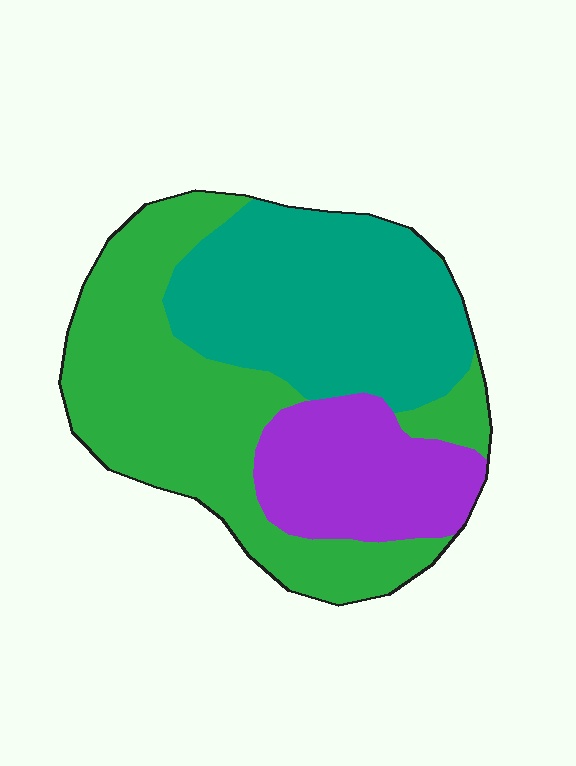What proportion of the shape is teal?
Teal covers about 35% of the shape.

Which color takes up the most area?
Green, at roughly 45%.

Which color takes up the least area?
Purple, at roughly 20%.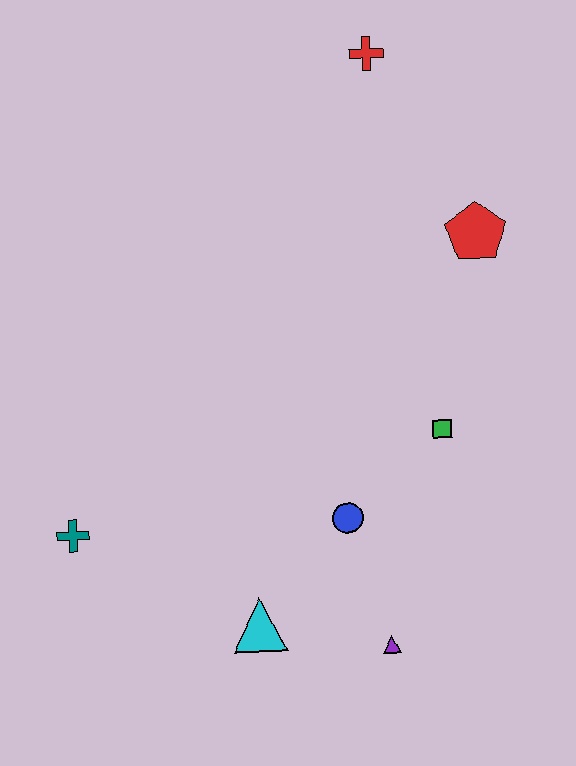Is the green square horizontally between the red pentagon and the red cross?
Yes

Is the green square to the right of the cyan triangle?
Yes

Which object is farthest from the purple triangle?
The red cross is farthest from the purple triangle.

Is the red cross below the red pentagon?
No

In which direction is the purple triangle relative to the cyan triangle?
The purple triangle is to the right of the cyan triangle.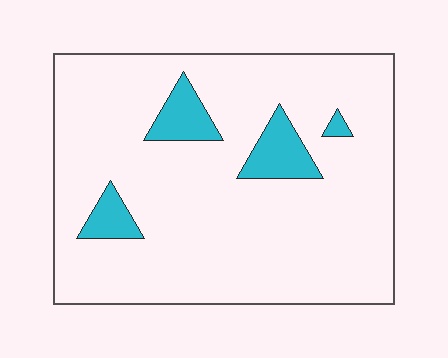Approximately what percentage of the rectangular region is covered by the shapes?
Approximately 10%.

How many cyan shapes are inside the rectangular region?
4.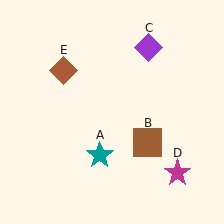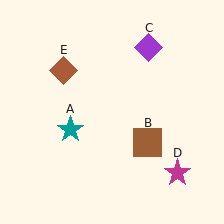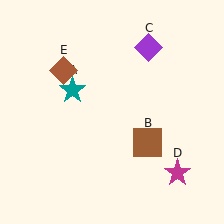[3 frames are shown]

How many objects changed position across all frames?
1 object changed position: teal star (object A).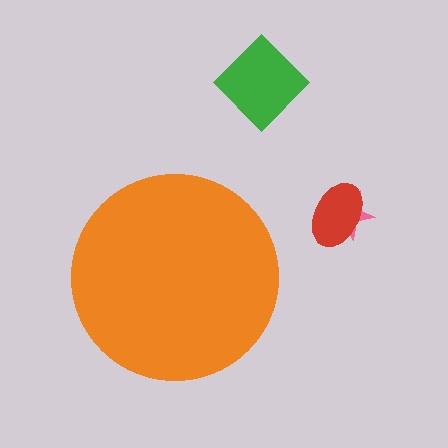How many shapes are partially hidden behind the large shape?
0 shapes are partially hidden.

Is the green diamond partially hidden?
No, the green diamond is fully visible.